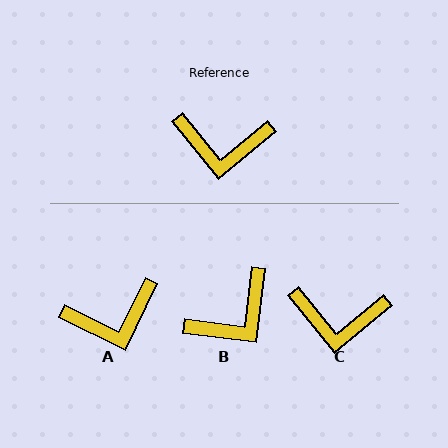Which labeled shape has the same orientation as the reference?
C.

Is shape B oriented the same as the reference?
No, it is off by about 44 degrees.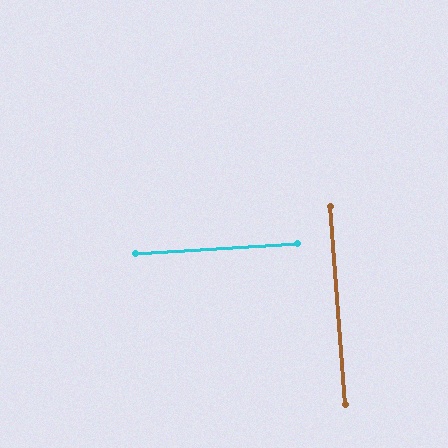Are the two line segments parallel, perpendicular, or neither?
Perpendicular — they meet at approximately 89°.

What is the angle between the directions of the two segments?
Approximately 89 degrees.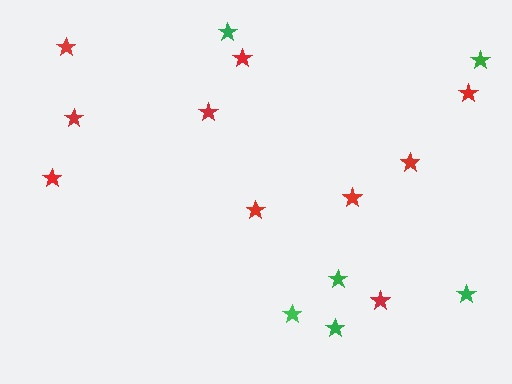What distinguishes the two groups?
There are 2 groups: one group of green stars (6) and one group of red stars (10).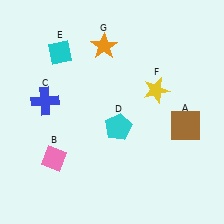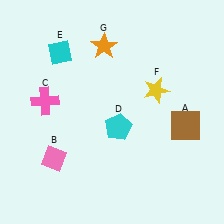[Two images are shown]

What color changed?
The cross (C) changed from blue in Image 1 to pink in Image 2.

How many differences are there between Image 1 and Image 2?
There is 1 difference between the two images.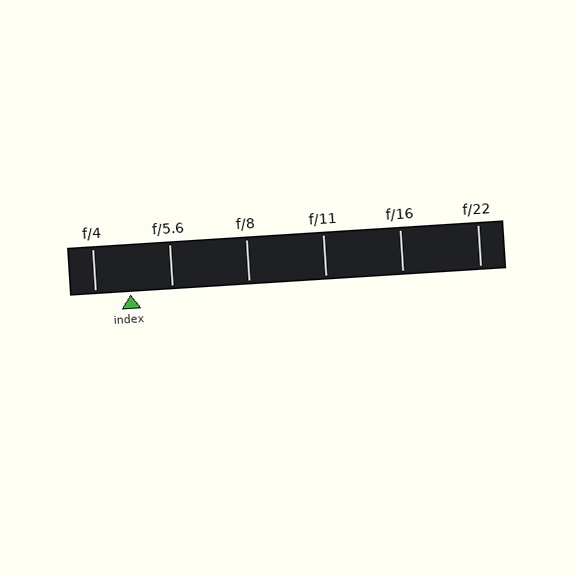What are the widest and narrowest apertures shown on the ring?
The widest aperture shown is f/4 and the narrowest is f/22.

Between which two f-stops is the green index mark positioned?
The index mark is between f/4 and f/5.6.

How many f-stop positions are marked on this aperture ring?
There are 6 f-stop positions marked.